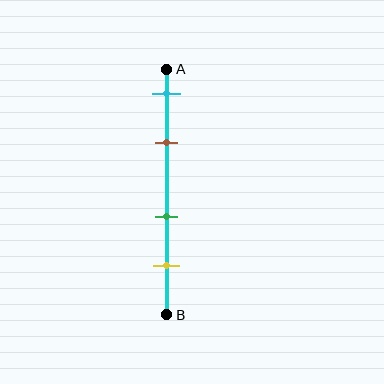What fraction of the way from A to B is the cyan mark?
The cyan mark is approximately 10% (0.1) of the way from A to B.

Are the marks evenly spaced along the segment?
No, the marks are not evenly spaced.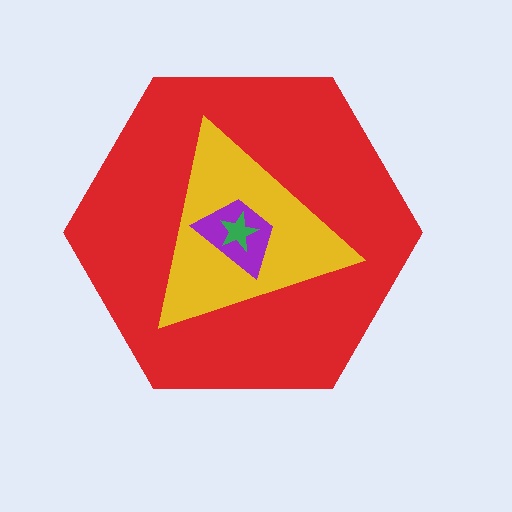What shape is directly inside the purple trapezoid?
The green star.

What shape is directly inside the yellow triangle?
The purple trapezoid.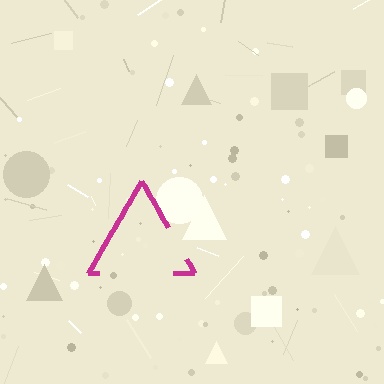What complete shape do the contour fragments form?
The contour fragments form a triangle.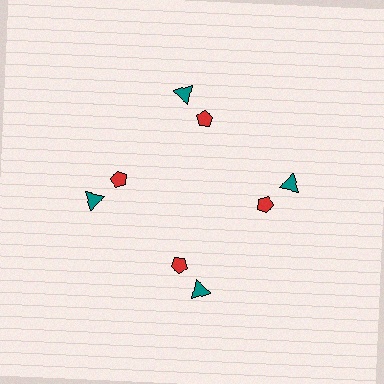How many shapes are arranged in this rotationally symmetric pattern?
There are 8 shapes, arranged in 4 groups of 2.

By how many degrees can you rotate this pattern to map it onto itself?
The pattern maps onto itself every 90 degrees of rotation.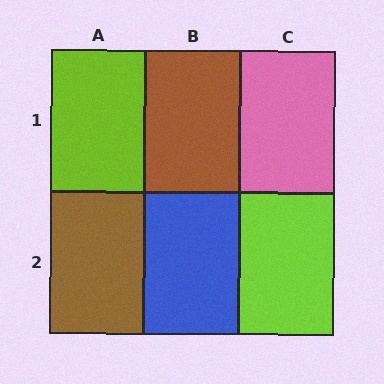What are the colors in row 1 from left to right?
Lime, brown, pink.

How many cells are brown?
2 cells are brown.